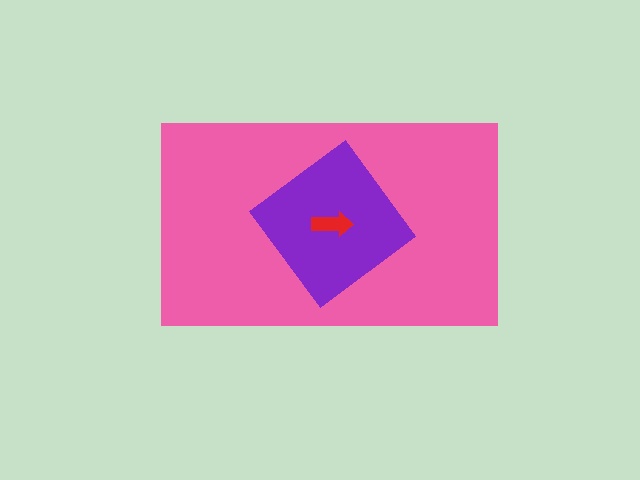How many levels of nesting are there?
3.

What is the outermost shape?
The pink rectangle.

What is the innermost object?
The red arrow.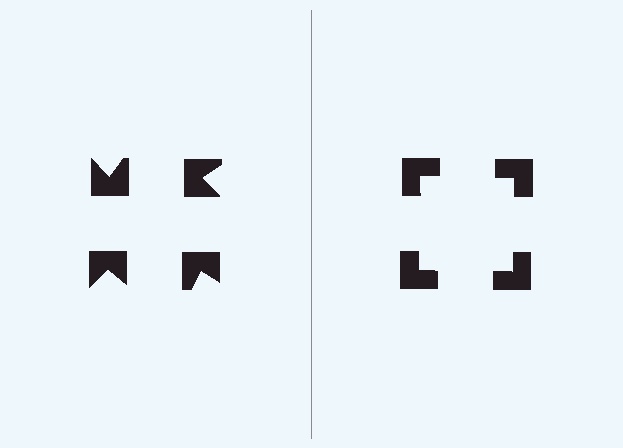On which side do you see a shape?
An illusory square appears on the right side. On the left side the wedge cuts are rotated, so no coherent shape forms.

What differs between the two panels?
The notched squares are positioned identically on both sides; only the wedge orientations differ. On the right they align to a square; on the left they are misaligned.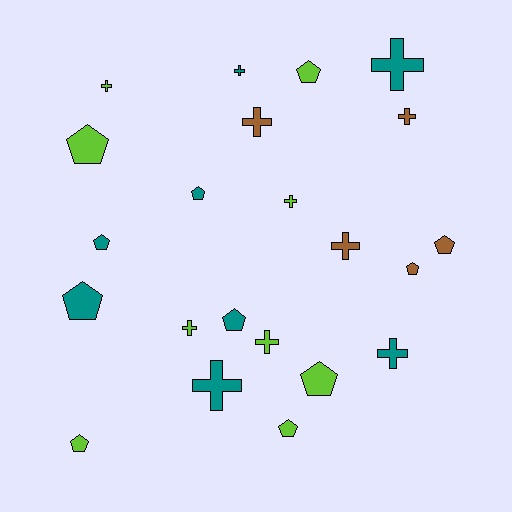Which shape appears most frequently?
Pentagon, with 11 objects.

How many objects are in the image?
There are 22 objects.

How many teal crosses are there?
There are 4 teal crosses.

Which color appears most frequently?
Lime, with 9 objects.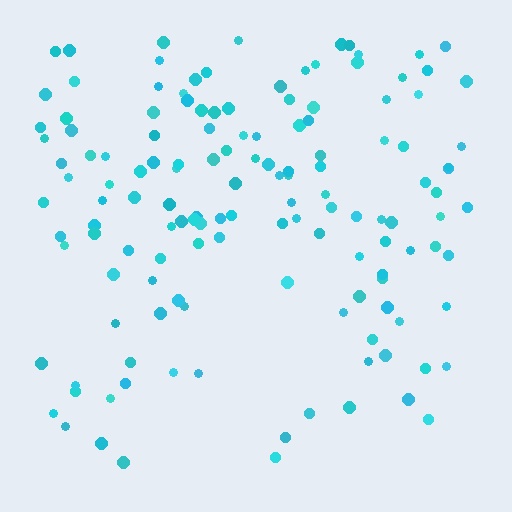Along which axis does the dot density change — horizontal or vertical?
Vertical.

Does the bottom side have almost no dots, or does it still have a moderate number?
Still a moderate number, just noticeably fewer than the top.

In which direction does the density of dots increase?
From bottom to top, with the top side densest.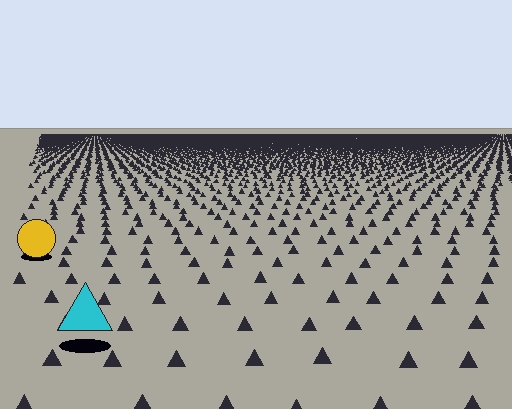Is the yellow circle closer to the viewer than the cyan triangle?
No. The cyan triangle is closer — you can tell from the texture gradient: the ground texture is coarser near it.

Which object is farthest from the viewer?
The yellow circle is farthest from the viewer. It appears smaller and the ground texture around it is denser.